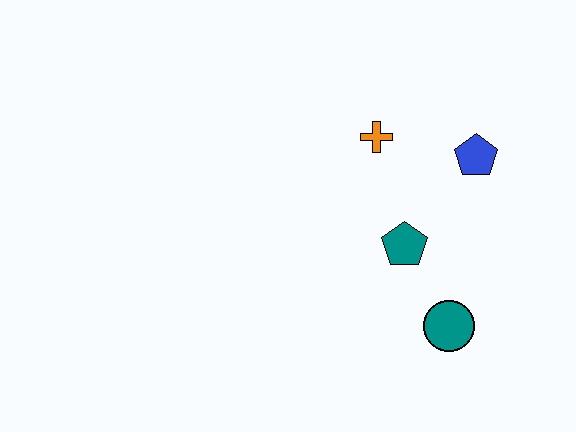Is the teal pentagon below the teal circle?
No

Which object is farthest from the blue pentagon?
The teal circle is farthest from the blue pentagon.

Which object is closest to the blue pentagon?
The orange cross is closest to the blue pentagon.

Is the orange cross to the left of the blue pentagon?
Yes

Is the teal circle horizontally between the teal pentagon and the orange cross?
No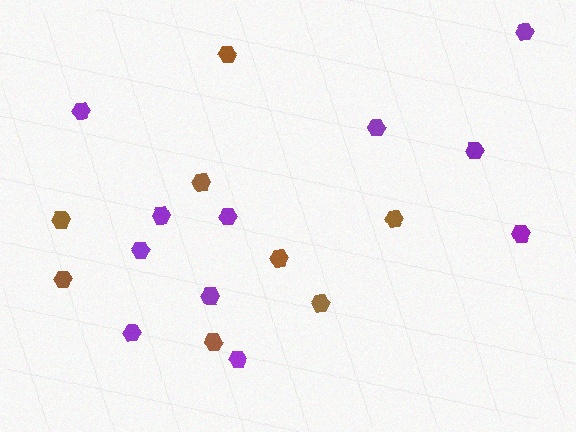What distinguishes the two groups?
There are 2 groups: one group of brown hexagons (8) and one group of purple hexagons (11).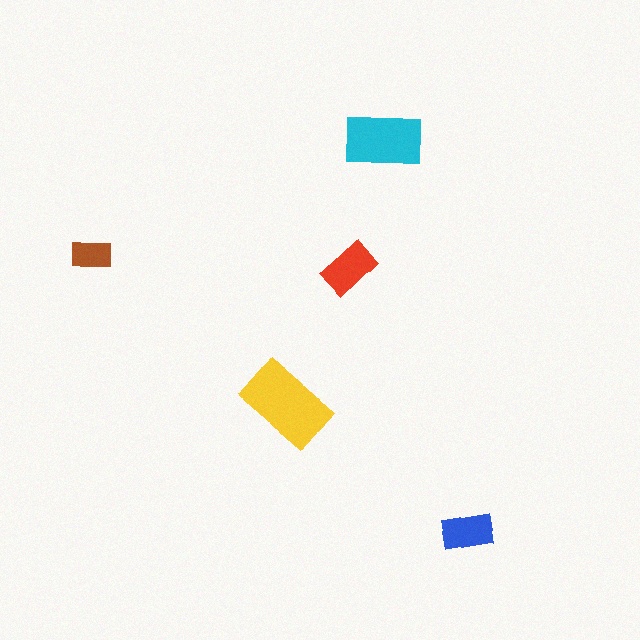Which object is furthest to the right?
The blue rectangle is rightmost.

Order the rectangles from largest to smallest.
the yellow one, the cyan one, the red one, the blue one, the brown one.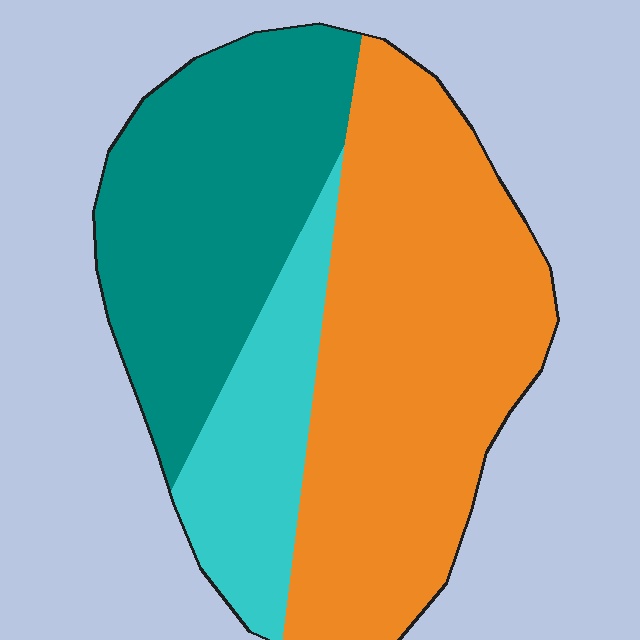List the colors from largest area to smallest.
From largest to smallest: orange, teal, cyan.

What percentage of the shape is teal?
Teal covers about 35% of the shape.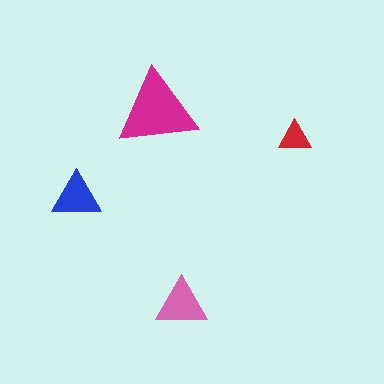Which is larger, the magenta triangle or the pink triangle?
The magenta one.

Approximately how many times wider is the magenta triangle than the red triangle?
About 2.5 times wider.